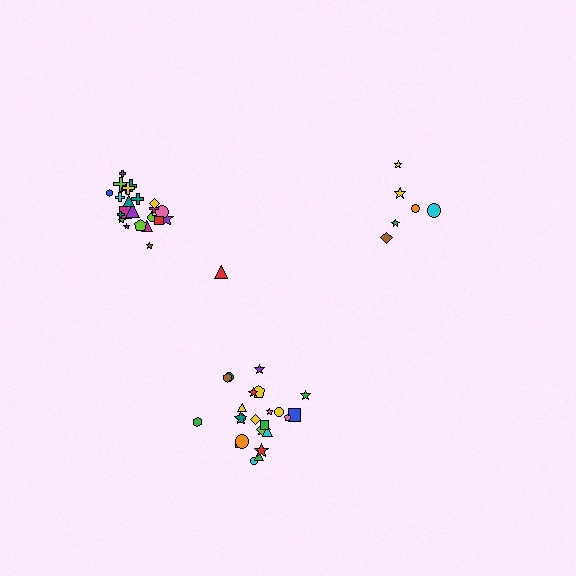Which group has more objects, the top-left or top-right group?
The top-left group.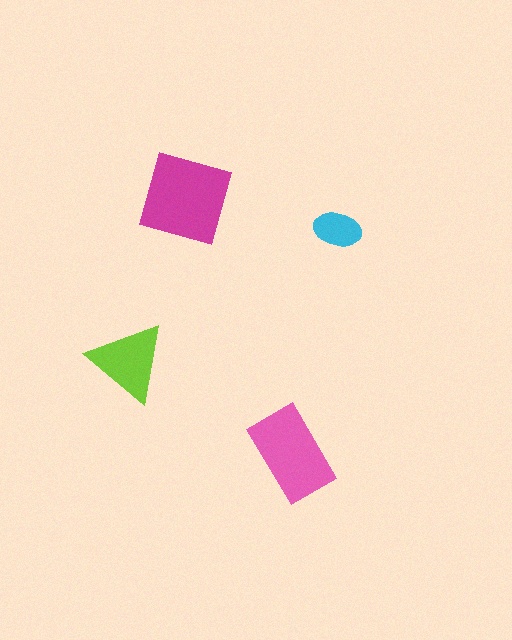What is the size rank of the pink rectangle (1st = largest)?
2nd.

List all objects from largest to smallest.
The magenta square, the pink rectangle, the lime triangle, the cyan ellipse.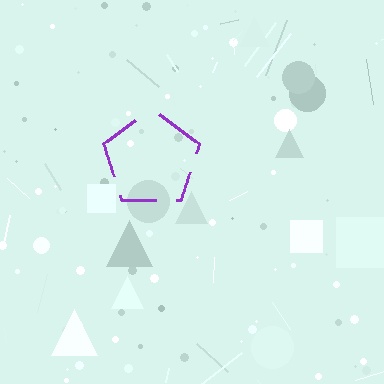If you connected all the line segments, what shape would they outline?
They would outline a pentagon.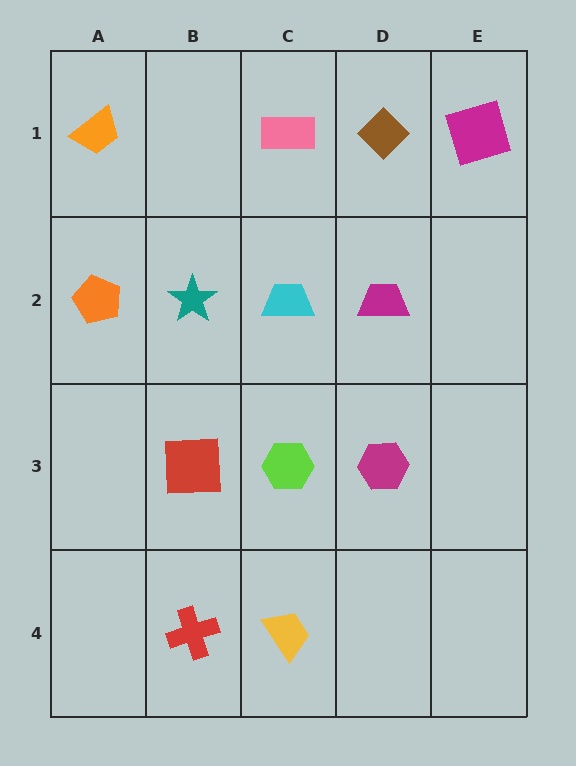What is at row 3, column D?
A magenta hexagon.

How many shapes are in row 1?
4 shapes.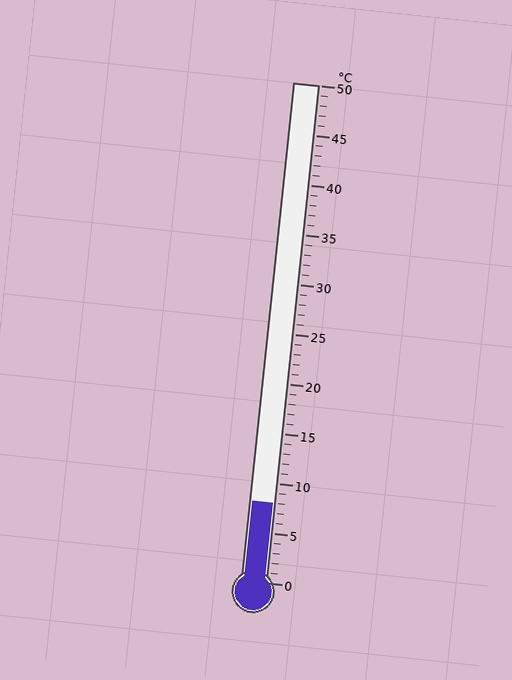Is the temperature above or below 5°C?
The temperature is above 5°C.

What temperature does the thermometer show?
The thermometer shows approximately 8°C.